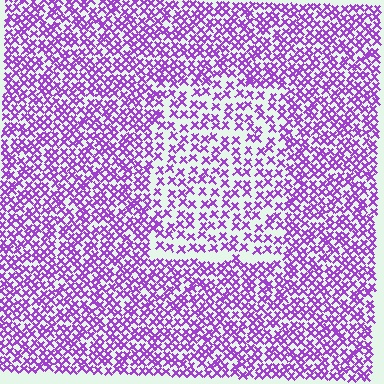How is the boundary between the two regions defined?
The boundary is defined by a change in element density (approximately 1.7x ratio). All elements are the same color, size, and shape.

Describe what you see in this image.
The image contains small purple elements arranged at two different densities. A rectangle-shaped region is visible where the elements are less densely packed than the surrounding area.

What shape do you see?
I see a rectangle.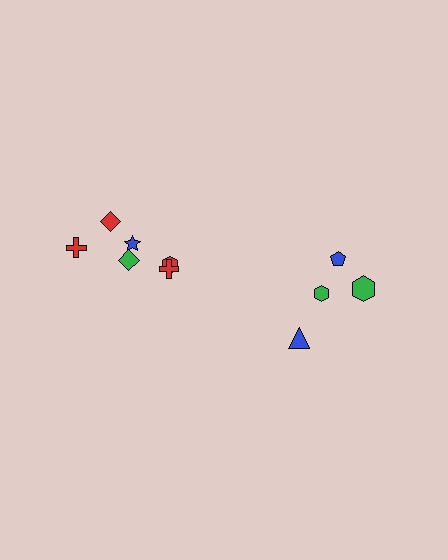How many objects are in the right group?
There are 4 objects.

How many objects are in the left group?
There are 6 objects.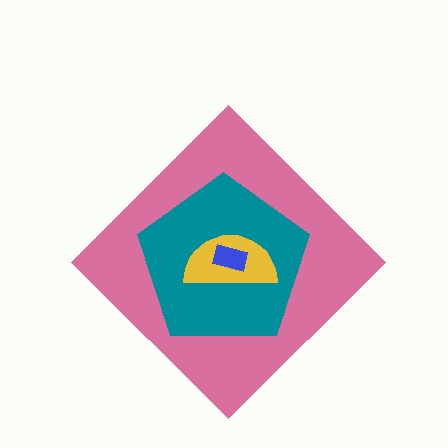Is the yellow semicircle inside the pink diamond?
Yes.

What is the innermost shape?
The blue rectangle.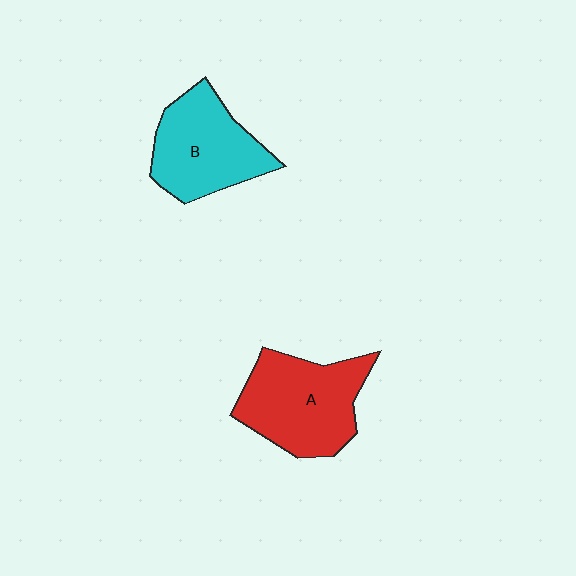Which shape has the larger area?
Shape A (red).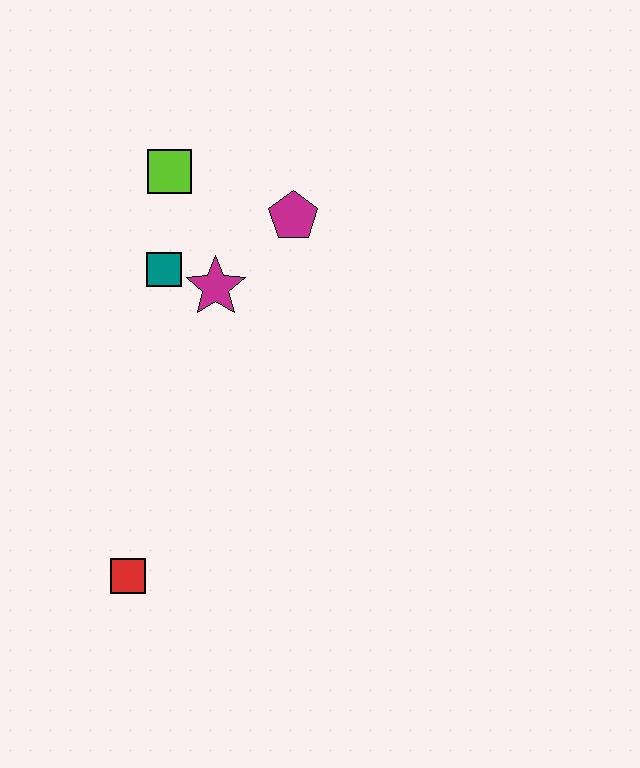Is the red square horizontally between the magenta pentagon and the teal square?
No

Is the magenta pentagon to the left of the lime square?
No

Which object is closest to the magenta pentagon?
The magenta star is closest to the magenta pentagon.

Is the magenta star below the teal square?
Yes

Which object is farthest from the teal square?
The red square is farthest from the teal square.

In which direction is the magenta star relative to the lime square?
The magenta star is below the lime square.